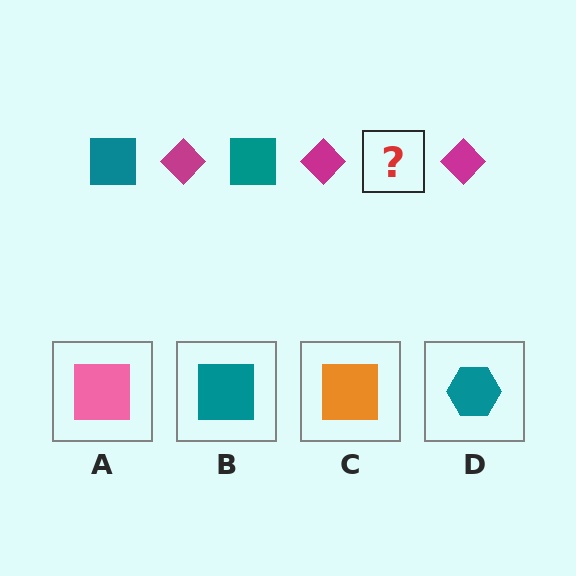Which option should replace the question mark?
Option B.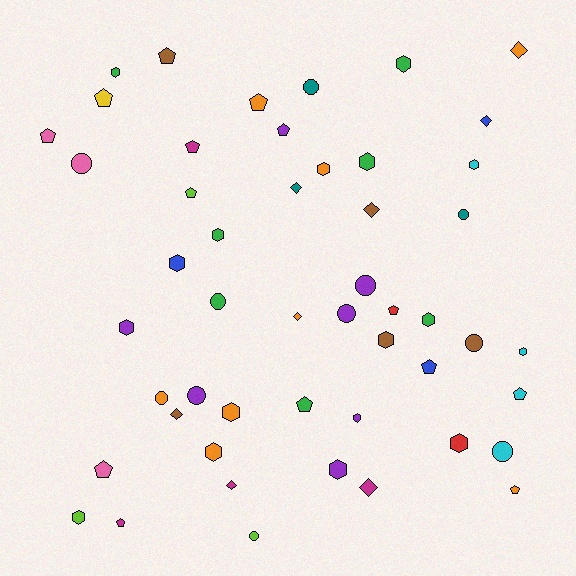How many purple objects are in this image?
There are 7 purple objects.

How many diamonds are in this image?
There are 8 diamonds.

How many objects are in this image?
There are 50 objects.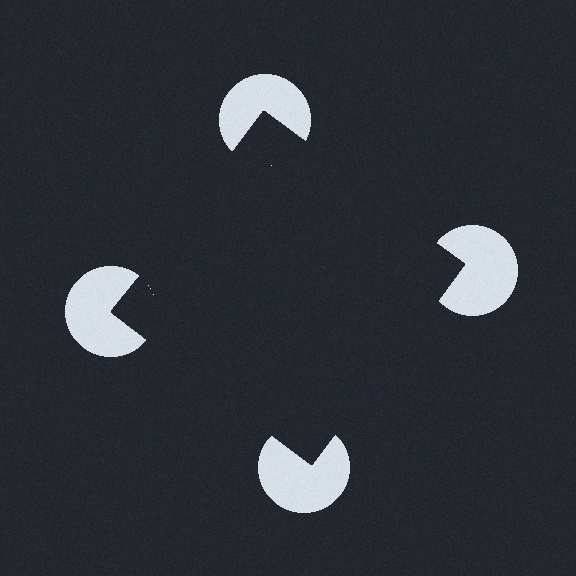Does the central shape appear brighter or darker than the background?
It typically appears slightly darker than the background, even though no actual brightness change is drawn.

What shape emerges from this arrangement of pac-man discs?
An illusory square — its edges are inferred from the aligned wedge cuts in the pac-man discs, not physically drawn.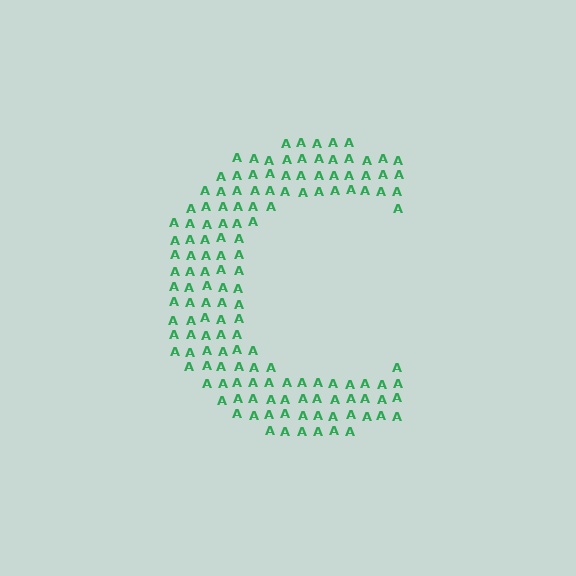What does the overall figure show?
The overall figure shows the letter C.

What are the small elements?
The small elements are letter A's.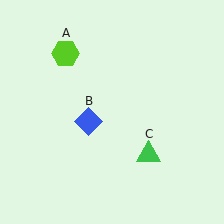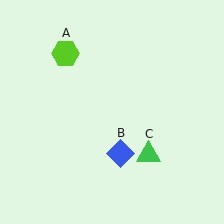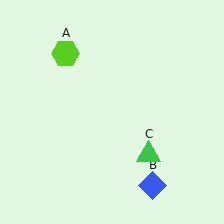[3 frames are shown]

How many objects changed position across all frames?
1 object changed position: blue diamond (object B).